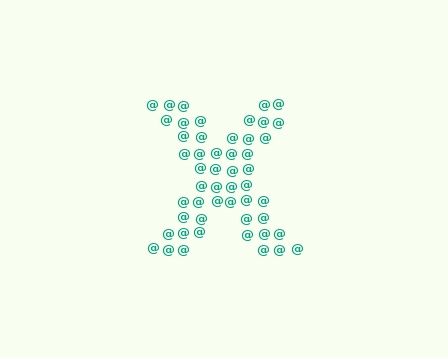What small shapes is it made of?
It is made of small at signs.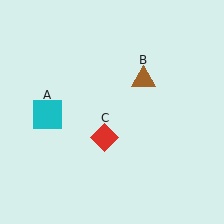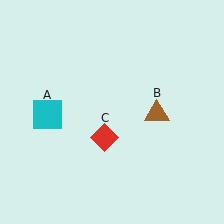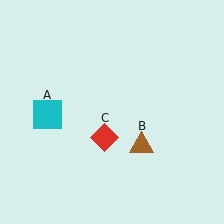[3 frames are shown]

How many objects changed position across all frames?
1 object changed position: brown triangle (object B).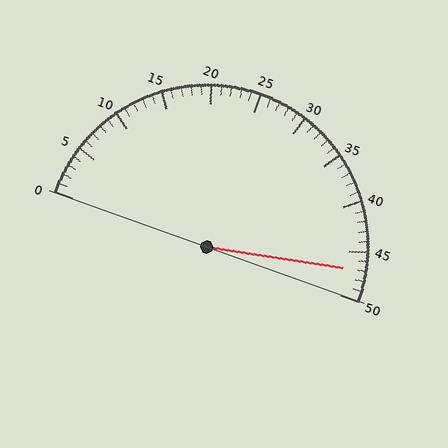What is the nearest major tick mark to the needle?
The nearest major tick mark is 45.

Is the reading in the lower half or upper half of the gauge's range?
The reading is in the upper half of the range (0 to 50).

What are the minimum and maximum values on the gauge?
The gauge ranges from 0 to 50.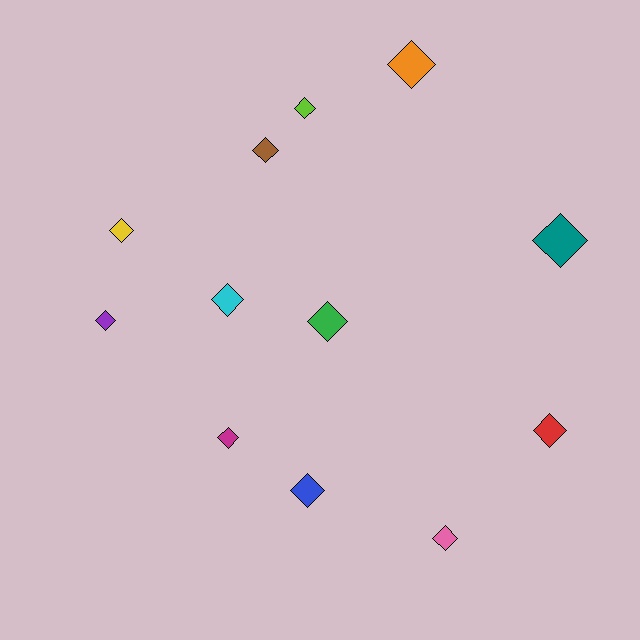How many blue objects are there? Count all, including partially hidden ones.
There is 1 blue object.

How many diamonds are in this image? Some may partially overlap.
There are 12 diamonds.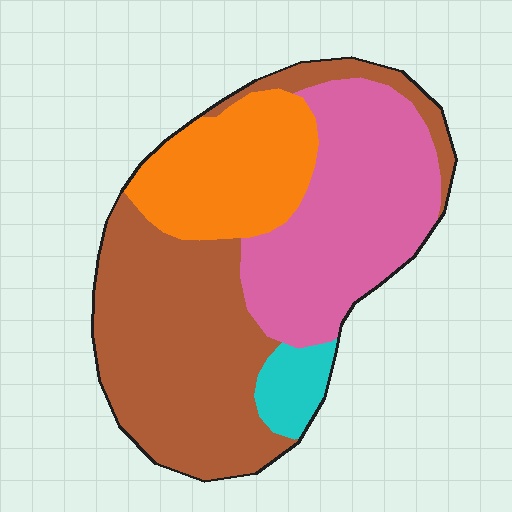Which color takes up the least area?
Cyan, at roughly 5%.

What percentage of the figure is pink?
Pink takes up about one third (1/3) of the figure.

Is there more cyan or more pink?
Pink.